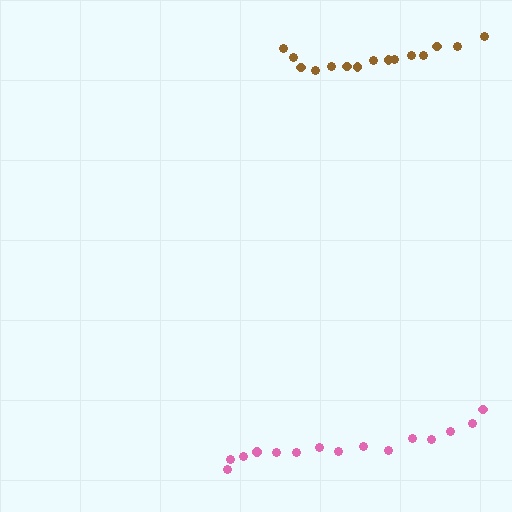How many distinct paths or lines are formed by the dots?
There are 2 distinct paths.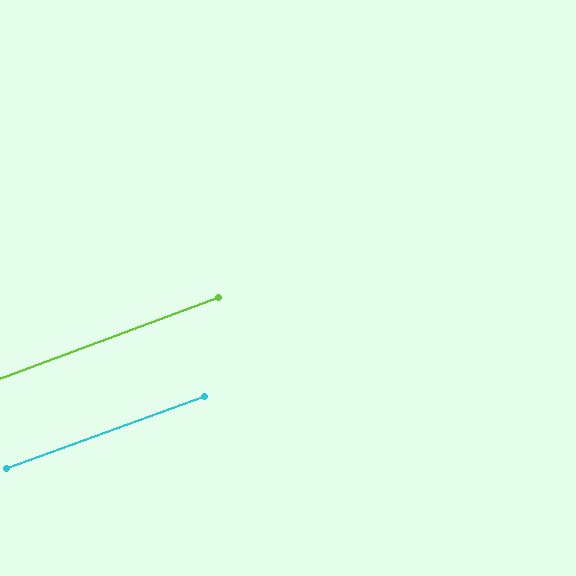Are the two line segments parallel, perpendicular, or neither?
Parallel — their directions differ by only 0.4°.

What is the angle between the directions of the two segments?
Approximately 0 degrees.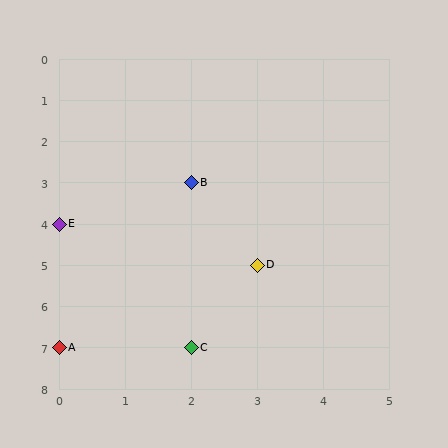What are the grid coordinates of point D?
Point D is at grid coordinates (3, 5).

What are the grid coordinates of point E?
Point E is at grid coordinates (0, 4).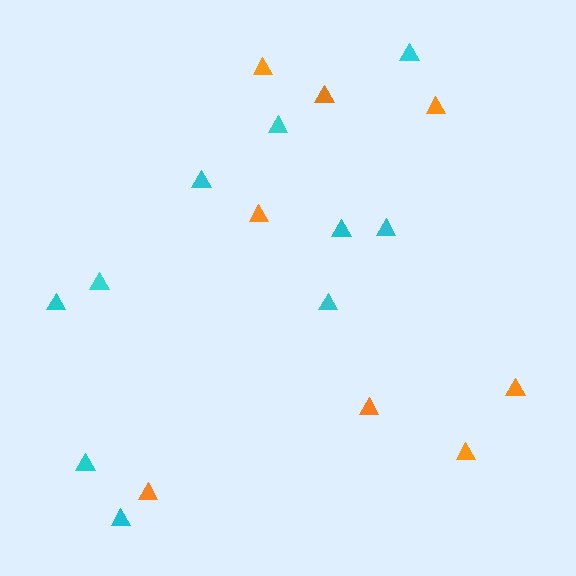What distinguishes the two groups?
There are 2 groups: one group of cyan triangles (10) and one group of orange triangles (8).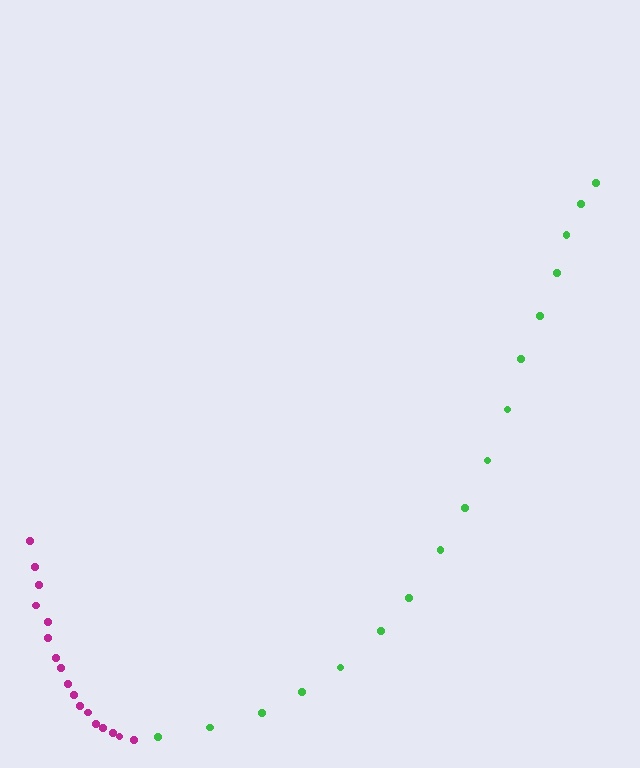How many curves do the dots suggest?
There are 2 distinct paths.